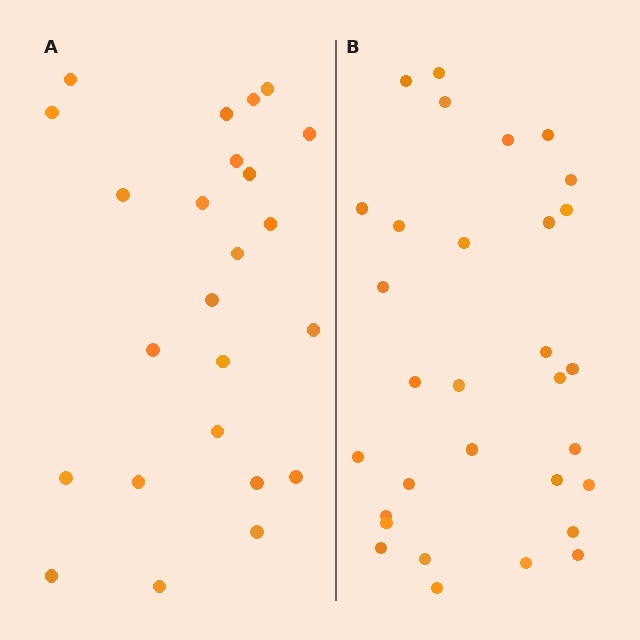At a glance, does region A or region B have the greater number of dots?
Region B (the right region) has more dots.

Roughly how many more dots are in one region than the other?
Region B has roughly 8 or so more dots than region A.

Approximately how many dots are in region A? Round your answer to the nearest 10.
About 20 dots. (The exact count is 24, which rounds to 20.)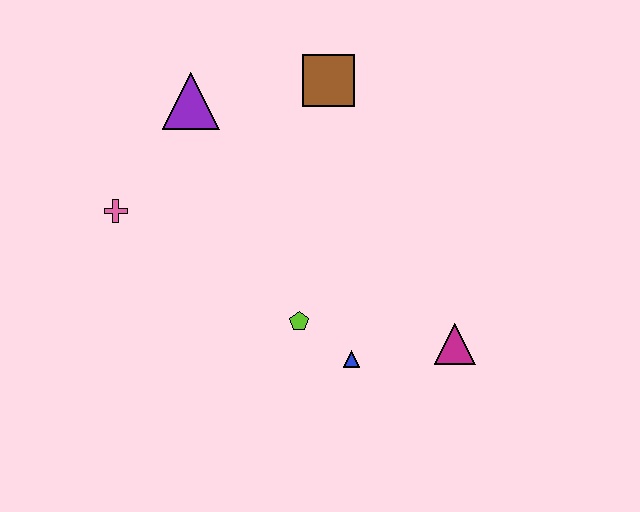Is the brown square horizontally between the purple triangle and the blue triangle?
Yes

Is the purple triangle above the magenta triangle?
Yes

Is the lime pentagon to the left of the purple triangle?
No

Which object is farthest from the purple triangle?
The magenta triangle is farthest from the purple triangle.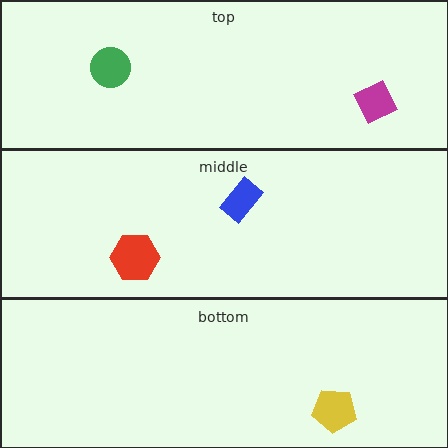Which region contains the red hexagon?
The middle region.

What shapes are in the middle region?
The blue rectangle, the red hexagon.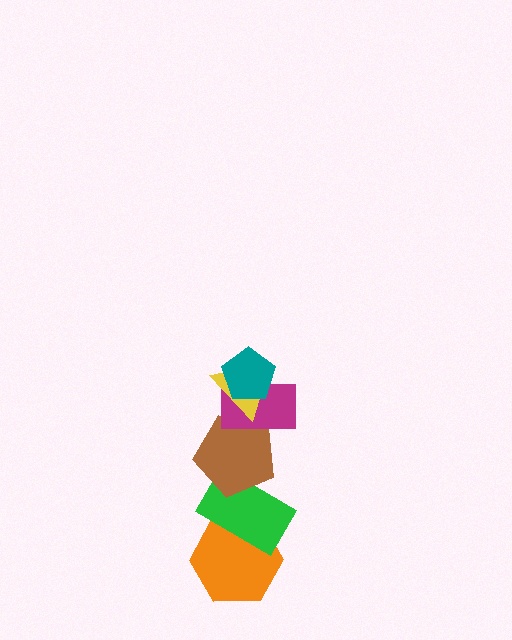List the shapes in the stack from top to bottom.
From top to bottom: the teal pentagon, the yellow triangle, the magenta rectangle, the brown pentagon, the green rectangle, the orange hexagon.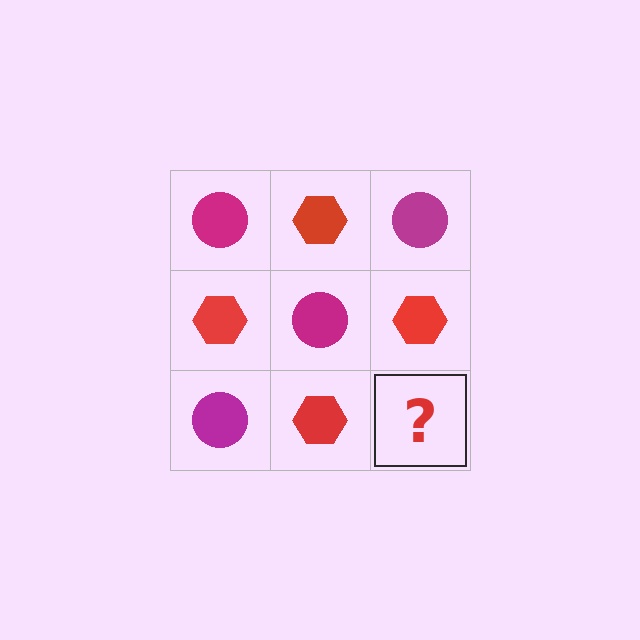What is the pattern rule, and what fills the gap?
The rule is that it alternates magenta circle and red hexagon in a checkerboard pattern. The gap should be filled with a magenta circle.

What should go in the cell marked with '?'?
The missing cell should contain a magenta circle.